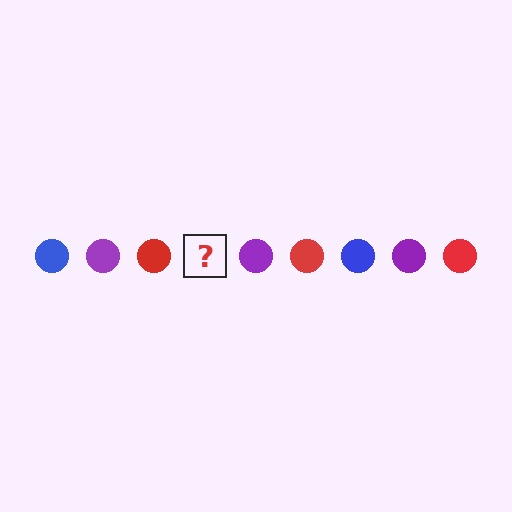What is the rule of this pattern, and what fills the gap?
The rule is that the pattern cycles through blue, purple, red circles. The gap should be filled with a blue circle.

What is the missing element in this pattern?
The missing element is a blue circle.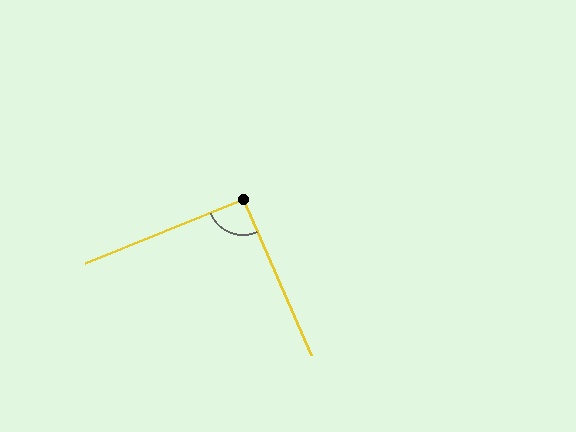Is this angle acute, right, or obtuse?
It is approximately a right angle.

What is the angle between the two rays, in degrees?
Approximately 92 degrees.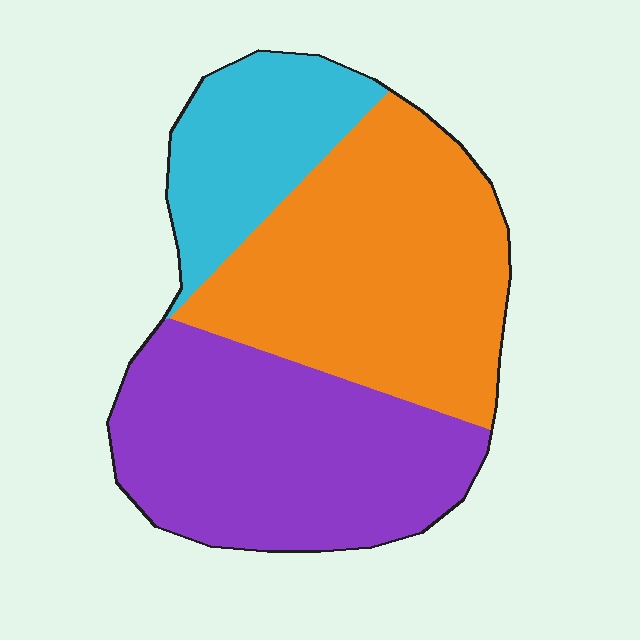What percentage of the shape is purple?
Purple covers about 40% of the shape.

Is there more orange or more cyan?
Orange.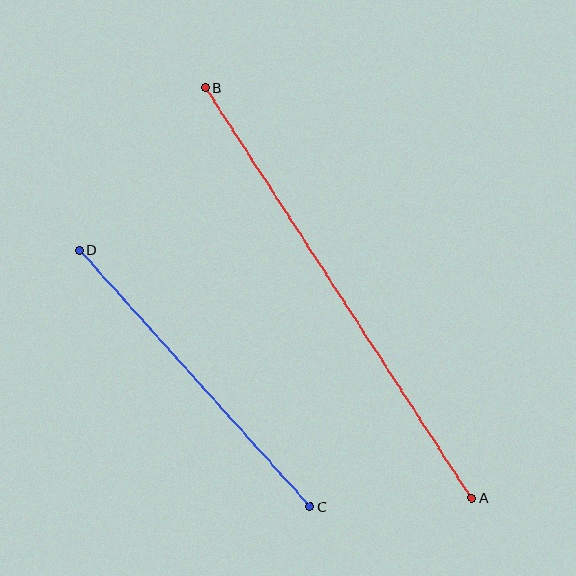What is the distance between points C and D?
The distance is approximately 345 pixels.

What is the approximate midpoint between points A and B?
The midpoint is at approximately (338, 293) pixels.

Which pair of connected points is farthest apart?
Points A and B are farthest apart.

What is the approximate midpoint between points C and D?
The midpoint is at approximately (195, 378) pixels.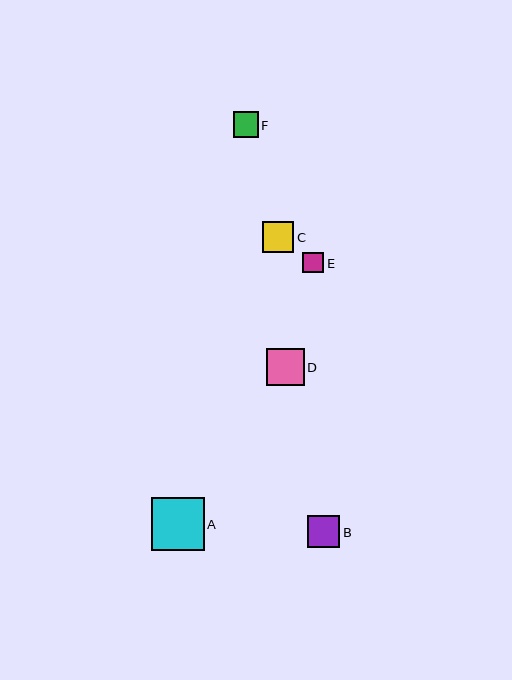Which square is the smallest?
Square E is the smallest with a size of approximately 21 pixels.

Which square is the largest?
Square A is the largest with a size of approximately 53 pixels.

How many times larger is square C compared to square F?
Square C is approximately 1.2 times the size of square F.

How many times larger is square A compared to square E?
Square A is approximately 2.6 times the size of square E.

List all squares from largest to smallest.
From largest to smallest: A, D, B, C, F, E.